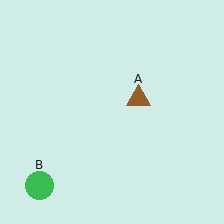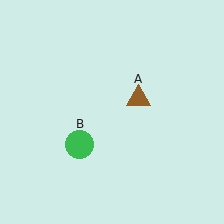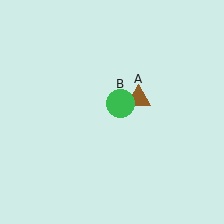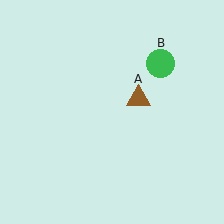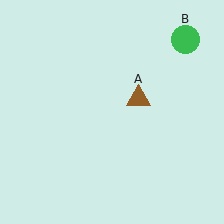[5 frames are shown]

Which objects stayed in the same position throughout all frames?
Brown triangle (object A) remained stationary.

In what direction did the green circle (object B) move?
The green circle (object B) moved up and to the right.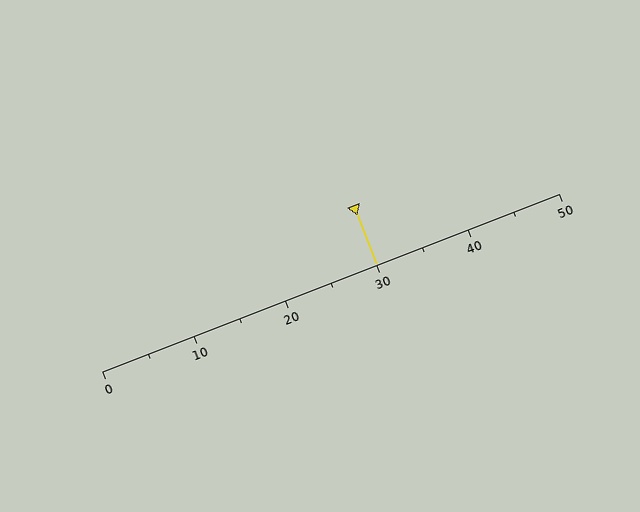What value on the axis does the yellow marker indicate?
The marker indicates approximately 30.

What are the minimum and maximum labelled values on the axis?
The axis runs from 0 to 50.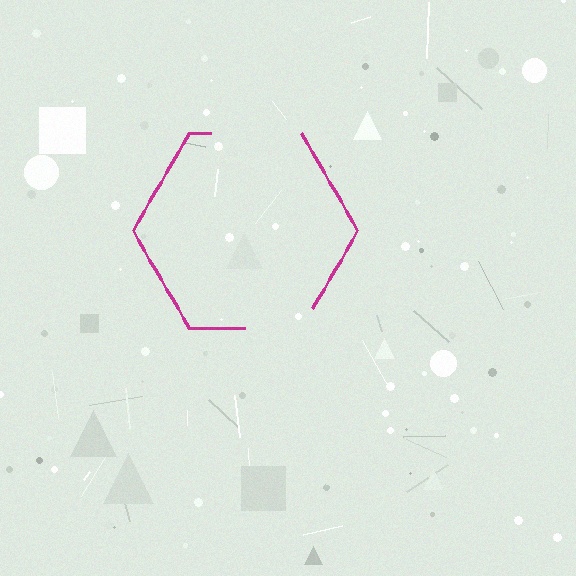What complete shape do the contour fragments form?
The contour fragments form a hexagon.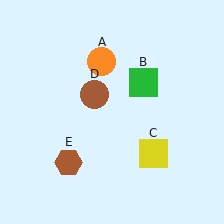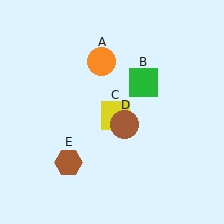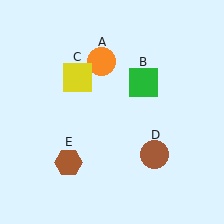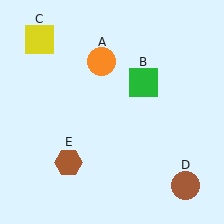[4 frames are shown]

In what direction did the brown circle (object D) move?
The brown circle (object D) moved down and to the right.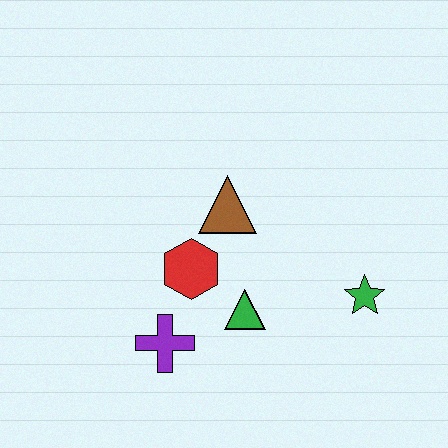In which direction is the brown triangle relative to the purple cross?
The brown triangle is above the purple cross.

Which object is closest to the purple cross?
The red hexagon is closest to the purple cross.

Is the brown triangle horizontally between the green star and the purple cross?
Yes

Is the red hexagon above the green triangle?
Yes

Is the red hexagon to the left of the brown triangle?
Yes